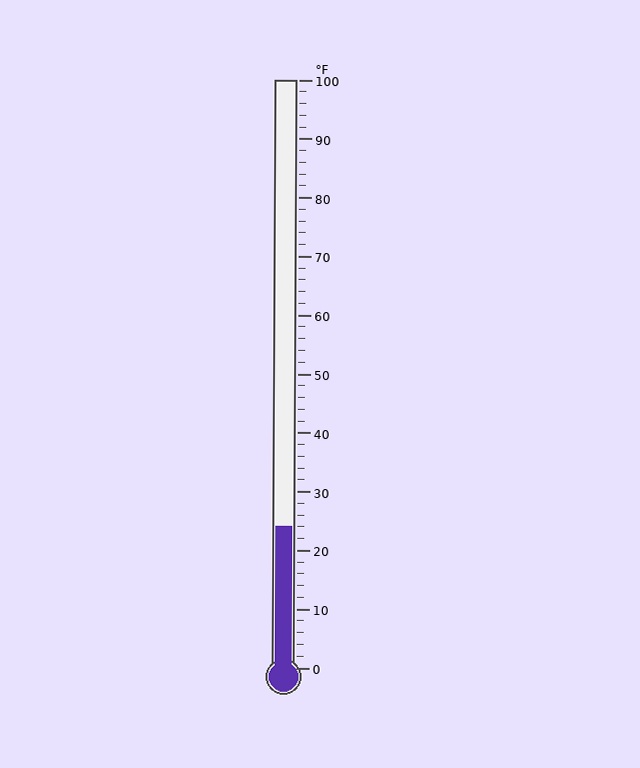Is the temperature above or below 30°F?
The temperature is below 30°F.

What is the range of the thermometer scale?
The thermometer scale ranges from 0°F to 100°F.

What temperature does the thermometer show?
The thermometer shows approximately 24°F.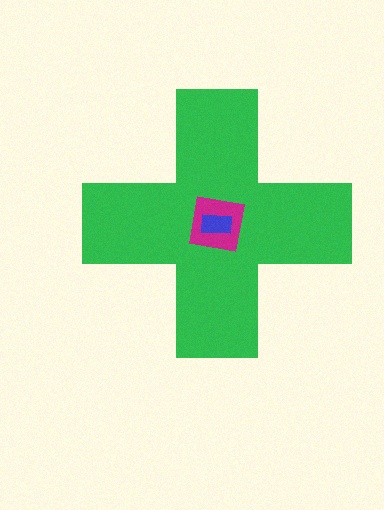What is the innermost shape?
The blue rectangle.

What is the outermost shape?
The green cross.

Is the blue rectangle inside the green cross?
Yes.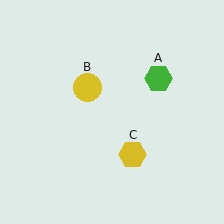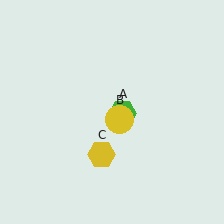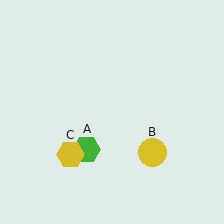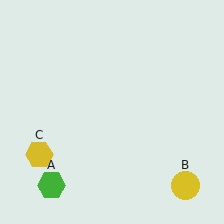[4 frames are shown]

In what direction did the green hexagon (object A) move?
The green hexagon (object A) moved down and to the left.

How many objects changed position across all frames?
3 objects changed position: green hexagon (object A), yellow circle (object B), yellow hexagon (object C).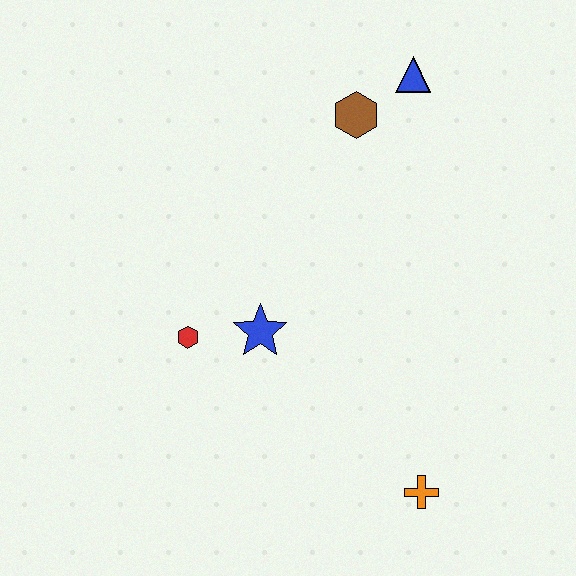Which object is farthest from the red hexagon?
The blue triangle is farthest from the red hexagon.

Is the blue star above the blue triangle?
No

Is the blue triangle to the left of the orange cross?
Yes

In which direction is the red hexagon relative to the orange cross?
The red hexagon is to the left of the orange cross.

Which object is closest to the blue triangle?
The brown hexagon is closest to the blue triangle.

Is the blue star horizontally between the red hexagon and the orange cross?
Yes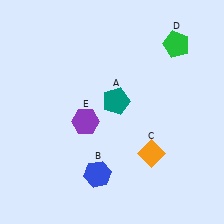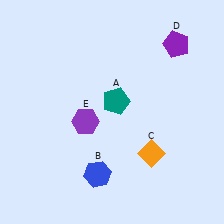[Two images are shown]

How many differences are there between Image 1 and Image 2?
There is 1 difference between the two images.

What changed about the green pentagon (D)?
In Image 1, D is green. In Image 2, it changed to purple.